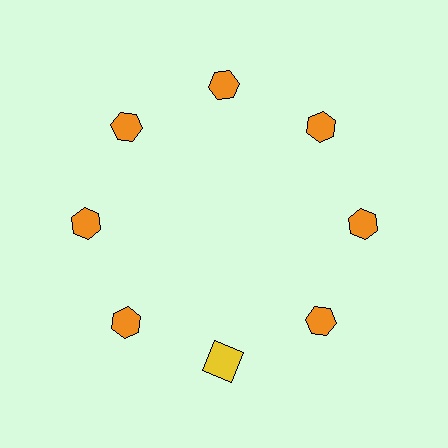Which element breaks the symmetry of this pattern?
The yellow square at roughly the 6 o'clock position breaks the symmetry. All other shapes are orange hexagons.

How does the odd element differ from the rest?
It differs in both color (yellow instead of orange) and shape (square instead of hexagon).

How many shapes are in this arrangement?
There are 8 shapes arranged in a ring pattern.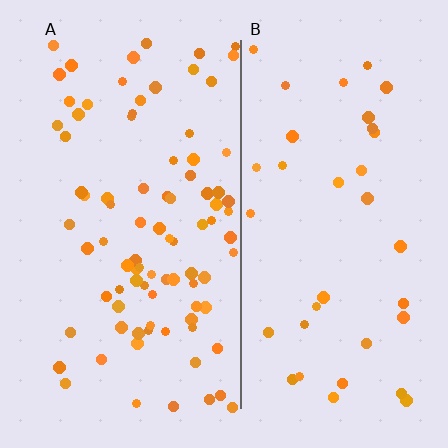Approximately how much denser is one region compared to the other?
Approximately 2.4× — region A over region B.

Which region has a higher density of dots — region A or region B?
A (the left).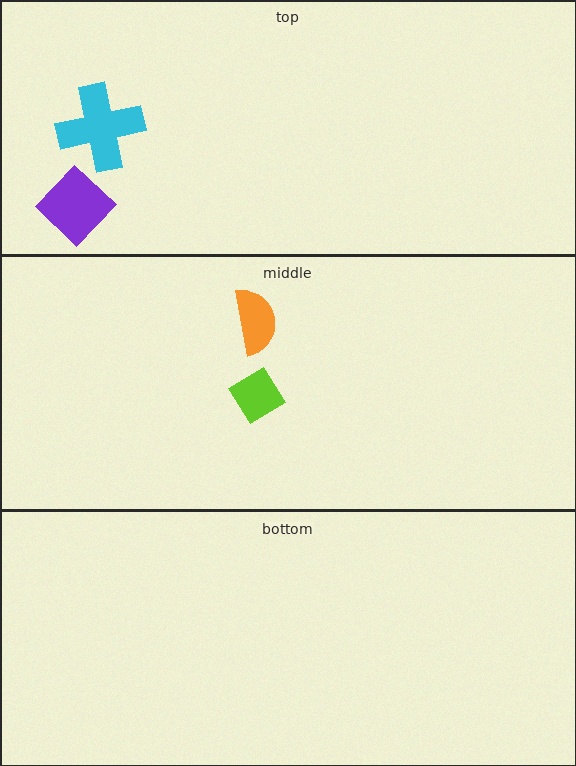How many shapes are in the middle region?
2.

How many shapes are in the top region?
2.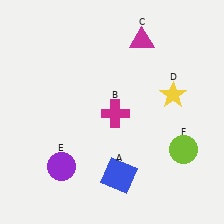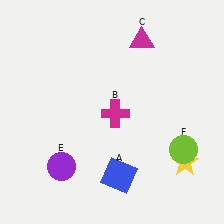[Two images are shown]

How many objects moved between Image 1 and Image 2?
1 object moved between the two images.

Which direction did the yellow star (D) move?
The yellow star (D) moved down.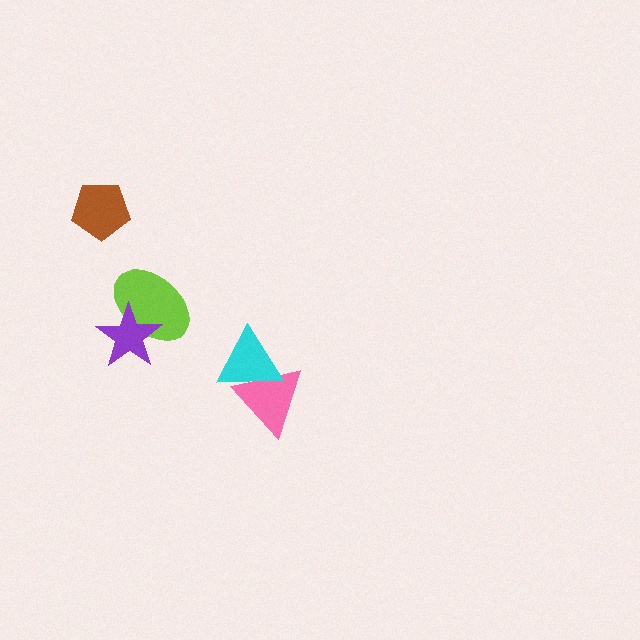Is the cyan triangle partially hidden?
No, no other shape covers it.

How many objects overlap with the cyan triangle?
1 object overlaps with the cyan triangle.